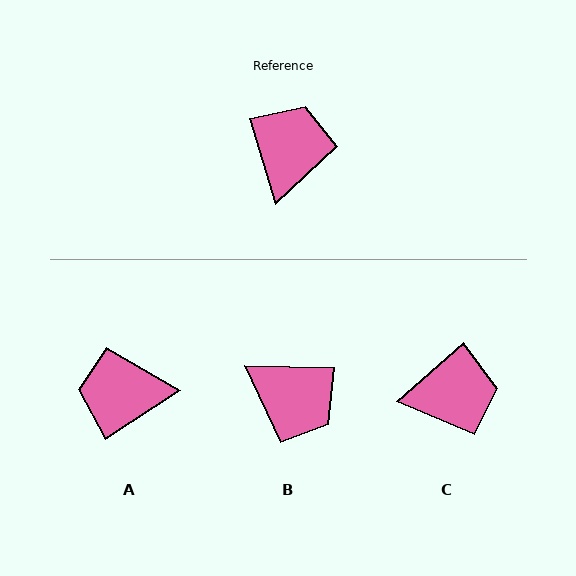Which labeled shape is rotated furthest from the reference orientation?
B, about 108 degrees away.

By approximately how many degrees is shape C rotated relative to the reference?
Approximately 66 degrees clockwise.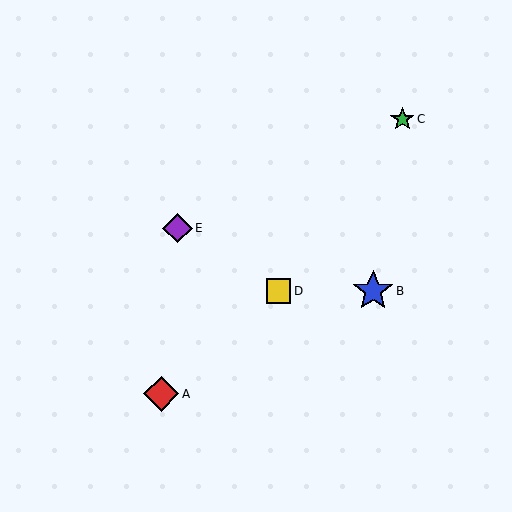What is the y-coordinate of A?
Object A is at y≈394.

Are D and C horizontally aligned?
No, D is at y≈291 and C is at y≈119.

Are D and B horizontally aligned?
Yes, both are at y≈291.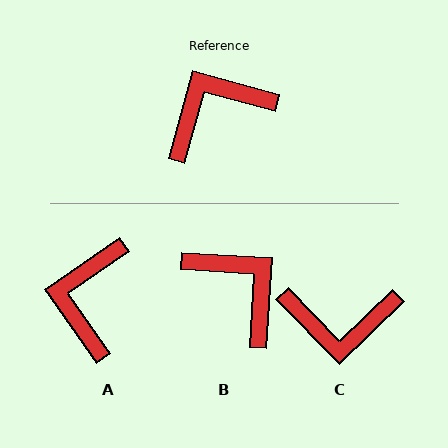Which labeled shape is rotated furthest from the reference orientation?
C, about 149 degrees away.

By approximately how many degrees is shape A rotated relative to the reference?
Approximately 50 degrees counter-clockwise.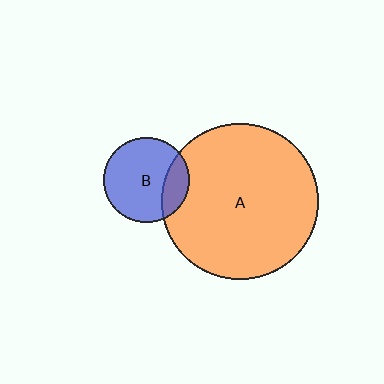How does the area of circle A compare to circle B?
Approximately 3.3 times.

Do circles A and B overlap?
Yes.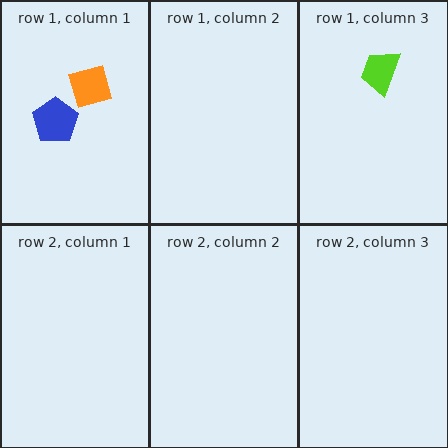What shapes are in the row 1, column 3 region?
The lime trapezoid.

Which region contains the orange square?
The row 1, column 1 region.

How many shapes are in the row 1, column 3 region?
1.